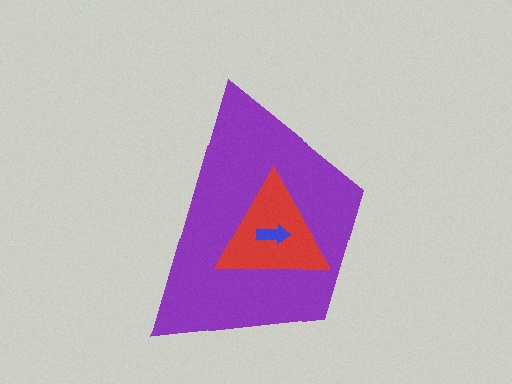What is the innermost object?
The blue arrow.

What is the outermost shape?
The purple trapezoid.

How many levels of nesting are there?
3.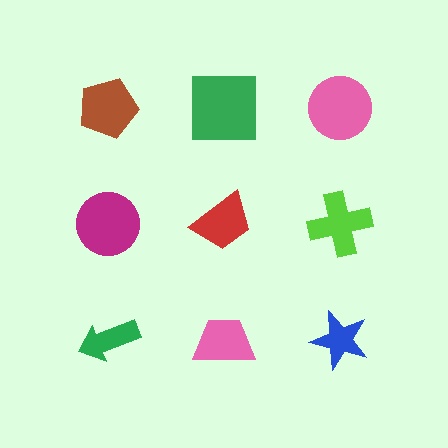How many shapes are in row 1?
3 shapes.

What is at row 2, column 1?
A magenta circle.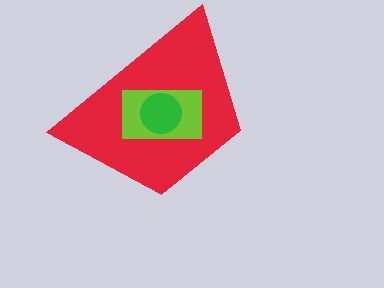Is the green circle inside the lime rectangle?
Yes.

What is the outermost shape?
The red trapezoid.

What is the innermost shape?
The green circle.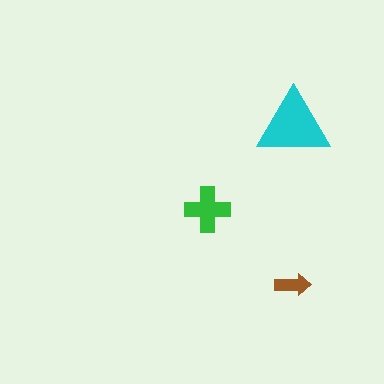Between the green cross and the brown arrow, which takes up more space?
The green cross.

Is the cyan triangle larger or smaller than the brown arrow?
Larger.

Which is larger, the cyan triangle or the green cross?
The cyan triangle.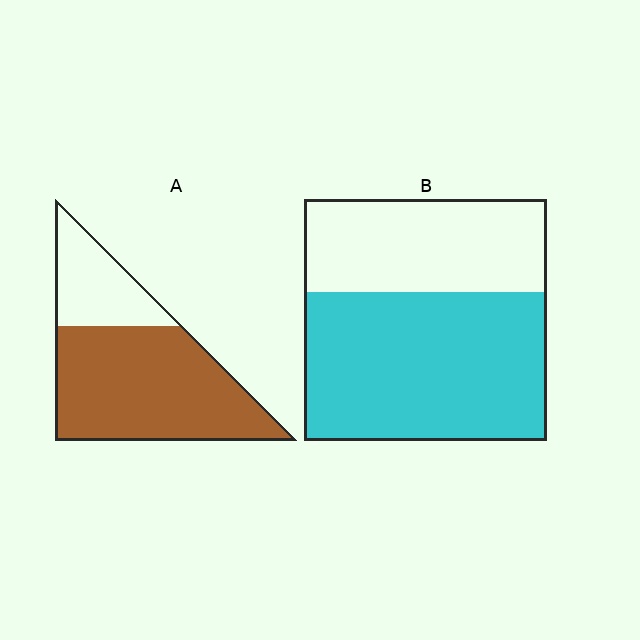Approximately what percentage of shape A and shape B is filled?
A is approximately 70% and B is approximately 60%.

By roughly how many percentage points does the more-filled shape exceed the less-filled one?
By roughly 10 percentage points (A over B).